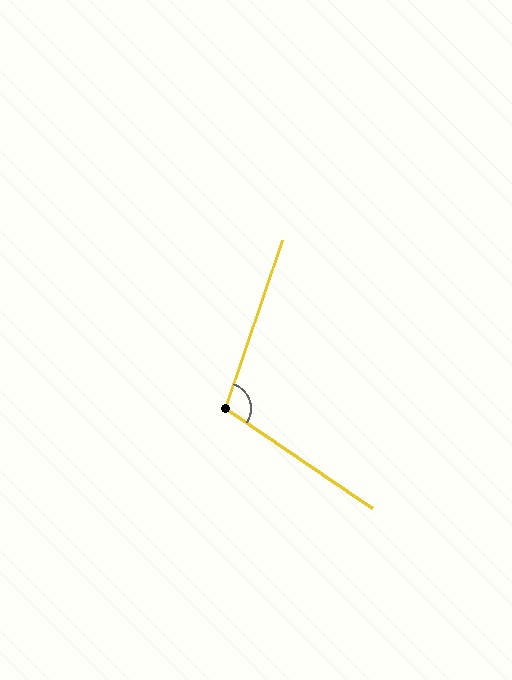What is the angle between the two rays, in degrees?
Approximately 106 degrees.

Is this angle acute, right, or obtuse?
It is obtuse.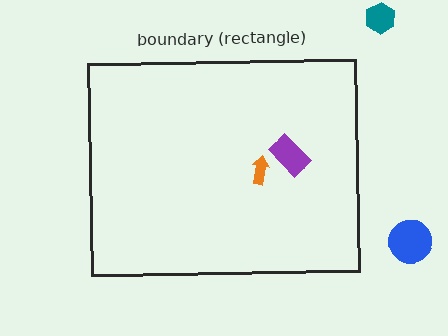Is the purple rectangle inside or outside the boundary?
Inside.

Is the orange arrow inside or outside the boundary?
Inside.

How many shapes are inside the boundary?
2 inside, 2 outside.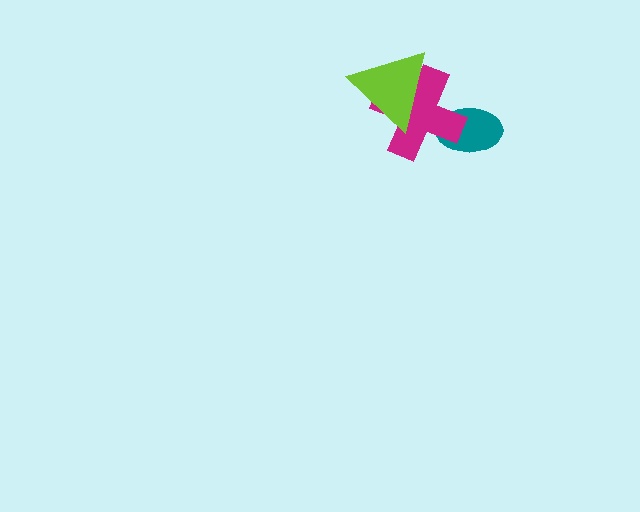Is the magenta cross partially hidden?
Yes, it is partially covered by another shape.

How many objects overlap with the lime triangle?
1 object overlaps with the lime triangle.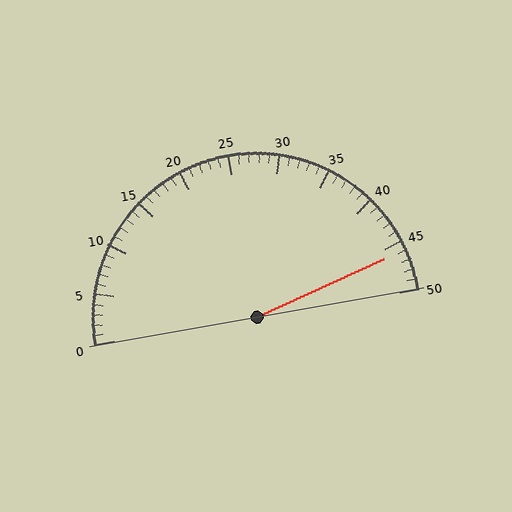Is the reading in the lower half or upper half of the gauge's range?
The reading is in the upper half of the range (0 to 50).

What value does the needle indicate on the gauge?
The needle indicates approximately 46.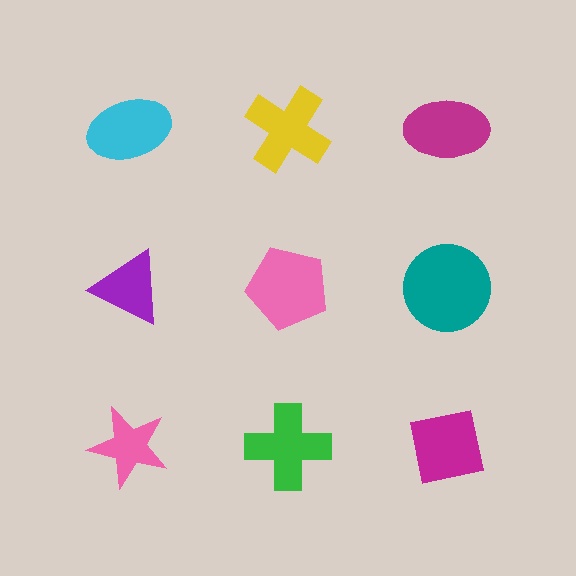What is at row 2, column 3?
A teal circle.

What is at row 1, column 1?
A cyan ellipse.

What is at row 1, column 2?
A yellow cross.